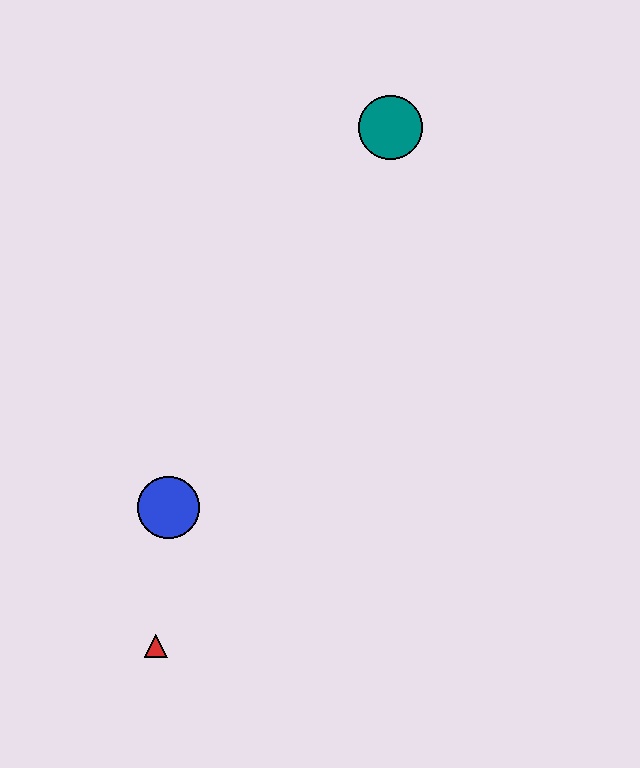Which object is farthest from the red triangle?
The teal circle is farthest from the red triangle.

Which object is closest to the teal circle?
The blue circle is closest to the teal circle.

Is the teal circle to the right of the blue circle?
Yes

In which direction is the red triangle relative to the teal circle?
The red triangle is below the teal circle.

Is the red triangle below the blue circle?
Yes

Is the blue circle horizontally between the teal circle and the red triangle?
Yes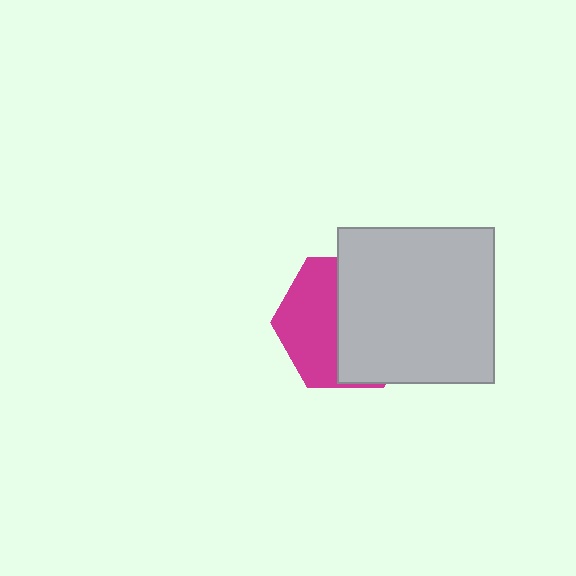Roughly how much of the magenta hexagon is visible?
A small part of it is visible (roughly 44%).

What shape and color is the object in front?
The object in front is a light gray square.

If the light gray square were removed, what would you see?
You would see the complete magenta hexagon.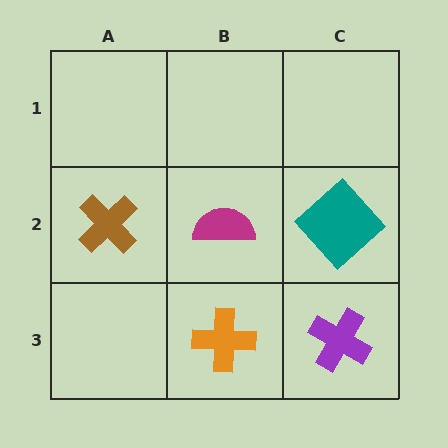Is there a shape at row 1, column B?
No, that cell is empty.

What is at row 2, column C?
A teal diamond.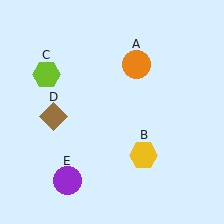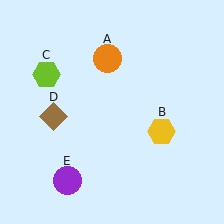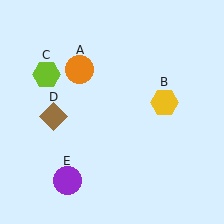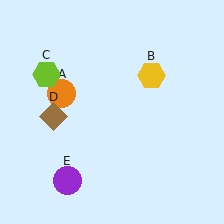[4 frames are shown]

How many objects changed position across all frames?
2 objects changed position: orange circle (object A), yellow hexagon (object B).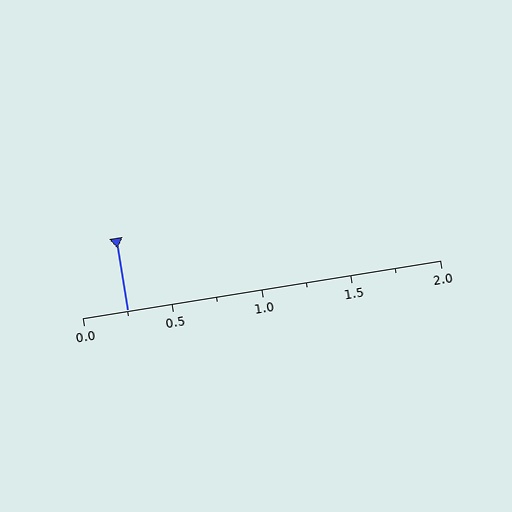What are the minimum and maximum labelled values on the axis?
The axis runs from 0.0 to 2.0.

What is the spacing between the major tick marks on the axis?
The major ticks are spaced 0.5 apart.